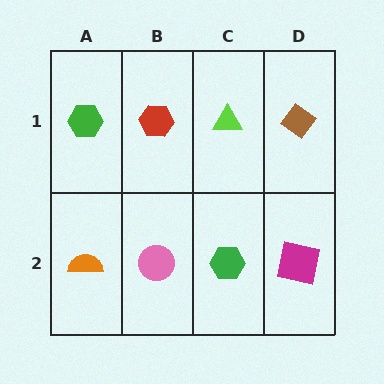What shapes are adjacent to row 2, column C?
A lime triangle (row 1, column C), a pink circle (row 2, column B), a magenta square (row 2, column D).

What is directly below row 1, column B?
A pink circle.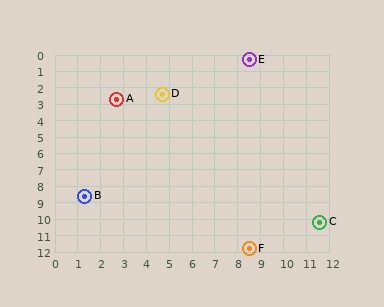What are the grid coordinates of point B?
Point B is at approximately (1.3, 8.6).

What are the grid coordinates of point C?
Point C is at approximately (11.6, 10.2).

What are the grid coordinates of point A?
Point A is at approximately (2.7, 2.7).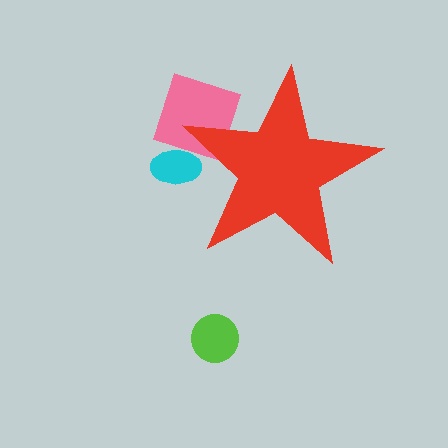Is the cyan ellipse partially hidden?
Yes, the cyan ellipse is partially hidden behind the red star.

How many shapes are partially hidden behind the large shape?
2 shapes are partially hidden.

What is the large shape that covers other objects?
A red star.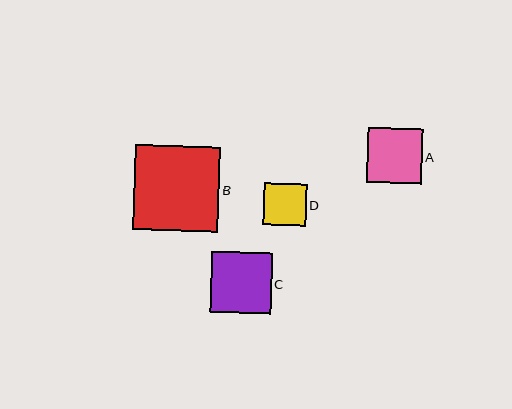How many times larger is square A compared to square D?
Square A is approximately 1.3 times the size of square D.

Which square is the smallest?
Square D is the smallest with a size of approximately 42 pixels.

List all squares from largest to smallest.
From largest to smallest: B, C, A, D.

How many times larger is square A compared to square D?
Square A is approximately 1.3 times the size of square D.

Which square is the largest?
Square B is the largest with a size of approximately 85 pixels.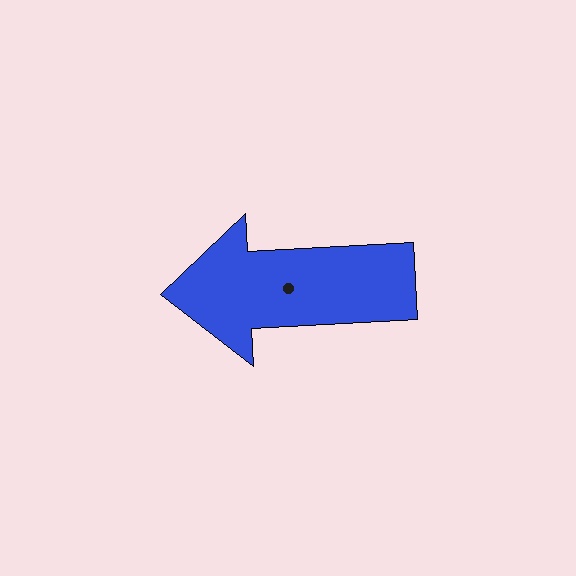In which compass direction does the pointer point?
West.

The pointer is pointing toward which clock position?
Roughly 9 o'clock.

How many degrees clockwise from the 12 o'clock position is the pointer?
Approximately 267 degrees.